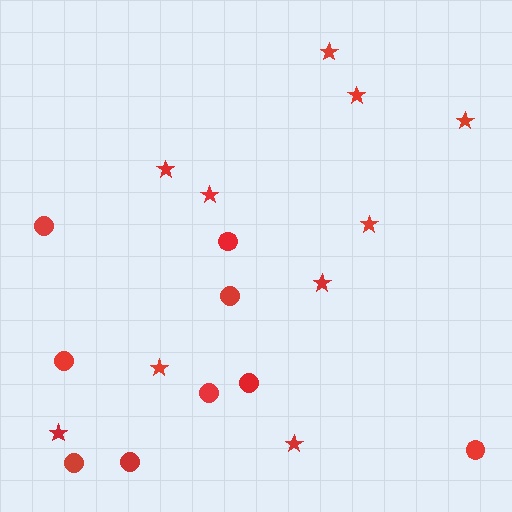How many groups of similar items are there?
There are 2 groups: one group of stars (10) and one group of circles (9).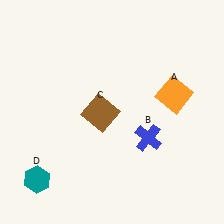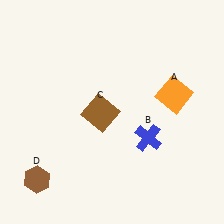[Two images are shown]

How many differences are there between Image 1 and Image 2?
There is 1 difference between the two images.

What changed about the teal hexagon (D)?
In Image 1, D is teal. In Image 2, it changed to brown.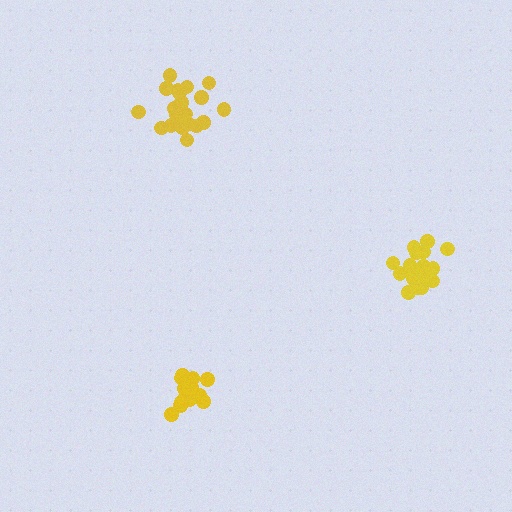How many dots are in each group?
Group 1: 20 dots, Group 2: 20 dots, Group 3: 15 dots (55 total).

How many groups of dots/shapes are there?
There are 3 groups.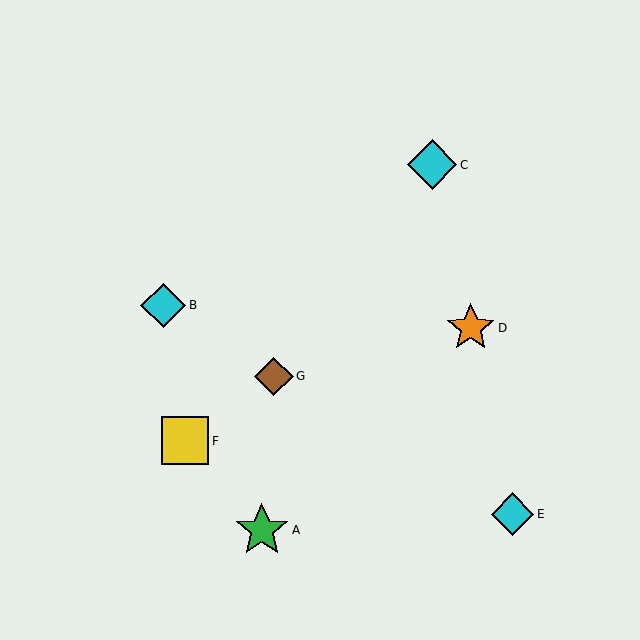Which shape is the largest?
The green star (labeled A) is the largest.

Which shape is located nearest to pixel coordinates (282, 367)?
The brown diamond (labeled G) at (274, 376) is nearest to that location.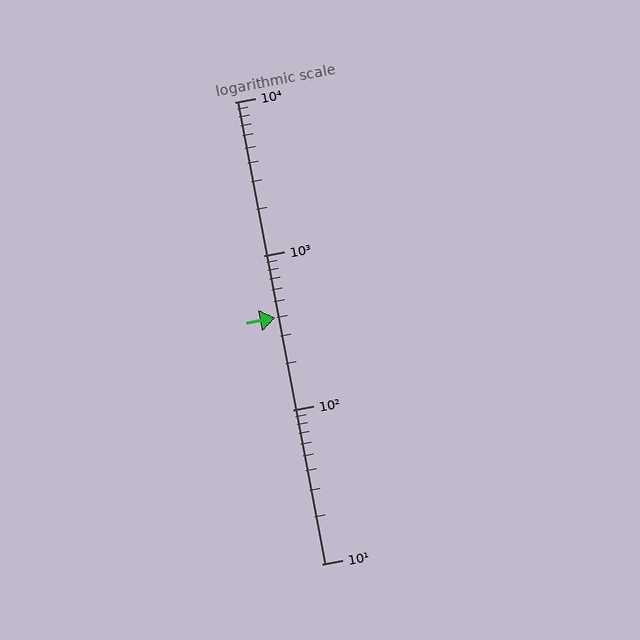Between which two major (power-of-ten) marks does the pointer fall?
The pointer is between 100 and 1000.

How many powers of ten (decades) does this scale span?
The scale spans 3 decades, from 10 to 10000.